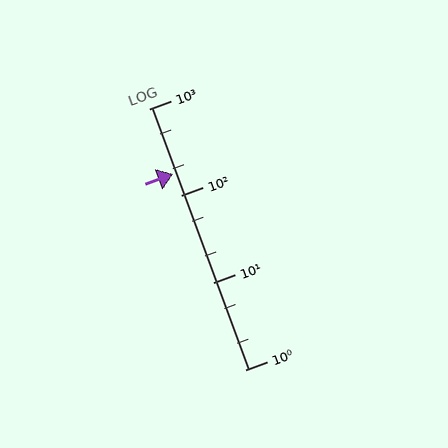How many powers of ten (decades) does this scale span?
The scale spans 3 decades, from 1 to 1000.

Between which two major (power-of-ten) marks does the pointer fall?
The pointer is between 100 and 1000.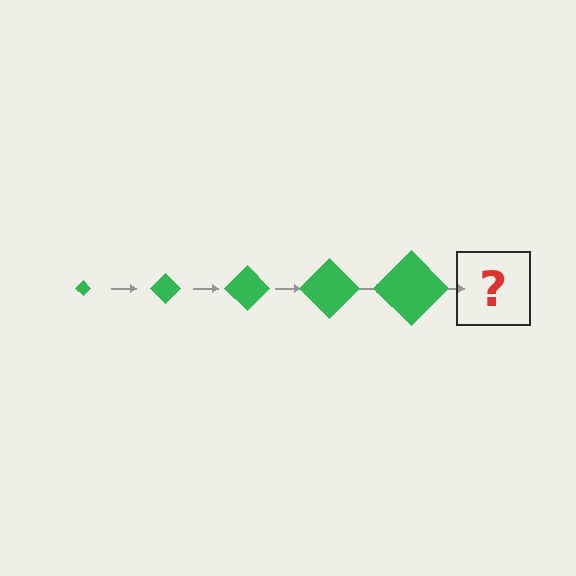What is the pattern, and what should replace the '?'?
The pattern is that the diamond gets progressively larger each step. The '?' should be a green diamond, larger than the previous one.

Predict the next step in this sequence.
The next step is a green diamond, larger than the previous one.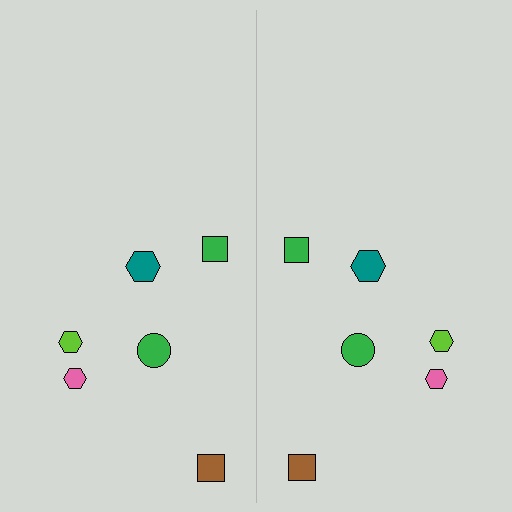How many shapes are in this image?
There are 12 shapes in this image.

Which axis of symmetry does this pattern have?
The pattern has a vertical axis of symmetry running through the center of the image.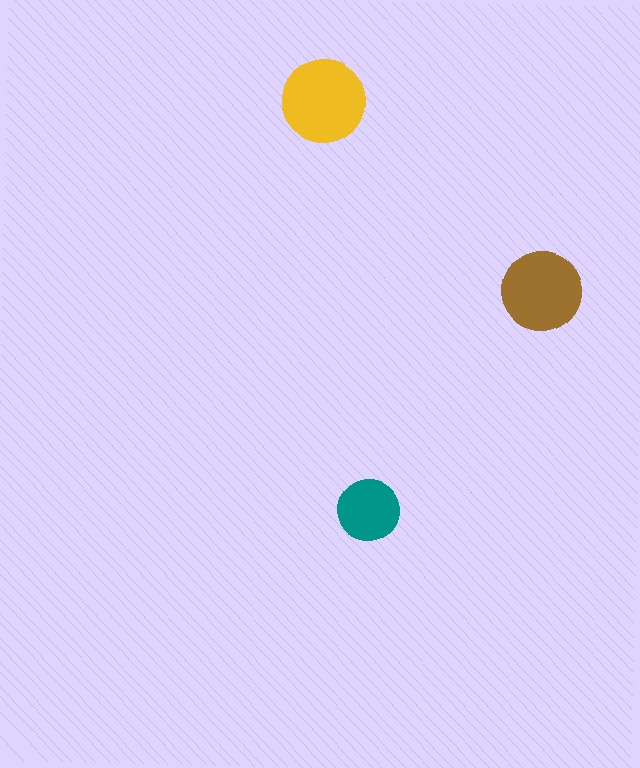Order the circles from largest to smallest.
the yellow one, the brown one, the teal one.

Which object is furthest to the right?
The brown circle is rightmost.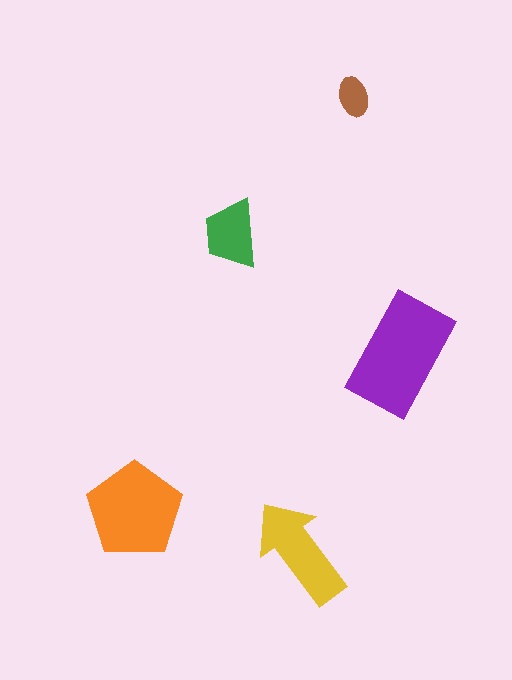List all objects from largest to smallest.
The purple rectangle, the orange pentagon, the yellow arrow, the green trapezoid, the brown ellipse.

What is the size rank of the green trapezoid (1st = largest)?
4th.